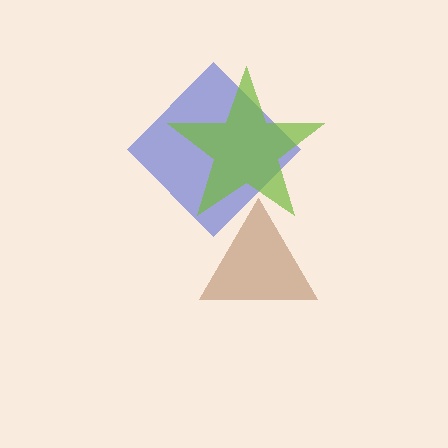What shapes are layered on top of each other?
The layered shapes are: a blue diamond, a brown triangle, a lime star.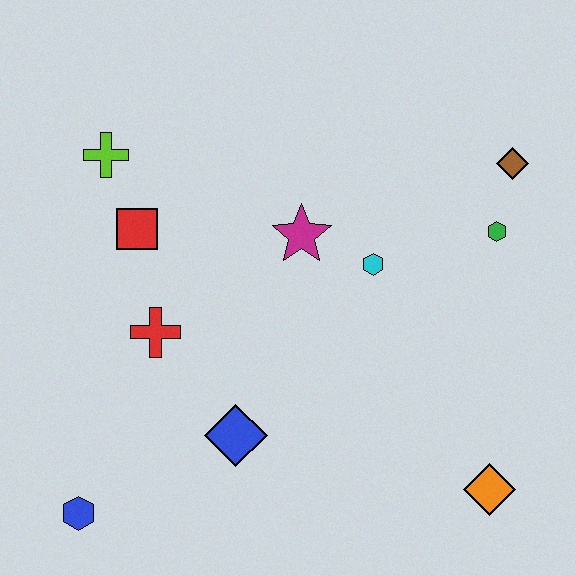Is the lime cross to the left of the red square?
Yes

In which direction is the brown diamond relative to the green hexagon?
The brown diamond is above the green hexagon.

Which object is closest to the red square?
The lime cross is closest to the red square.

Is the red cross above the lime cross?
No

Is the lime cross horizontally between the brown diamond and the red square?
No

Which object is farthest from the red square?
The orange diamond is farthest from the red square.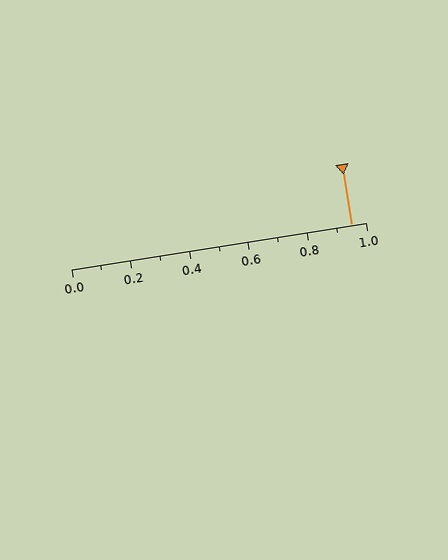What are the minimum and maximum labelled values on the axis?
The axis runs from 0.0 to 1.0.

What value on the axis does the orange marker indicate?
The marker indicates approximately 0.95.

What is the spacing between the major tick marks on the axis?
The major ticks are spaced 0.2 apart.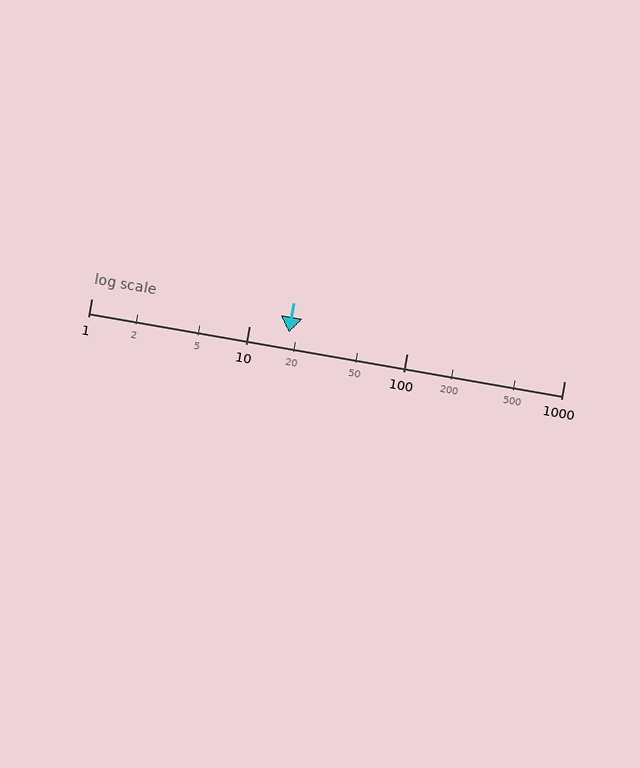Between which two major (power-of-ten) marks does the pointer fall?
The pointer is between 10 and 100.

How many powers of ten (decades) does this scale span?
The scale spans 3 decades, from 1 to 1000.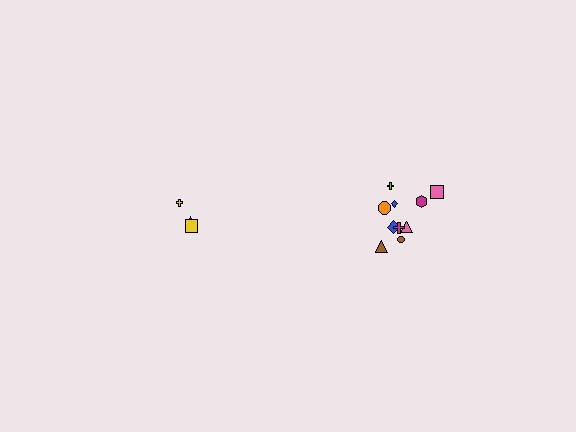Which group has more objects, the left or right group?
The right group.